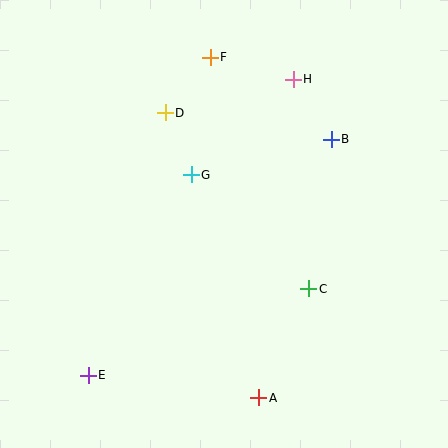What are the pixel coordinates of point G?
Point G is at (191, 175).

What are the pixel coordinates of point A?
Point A is at (259, 398).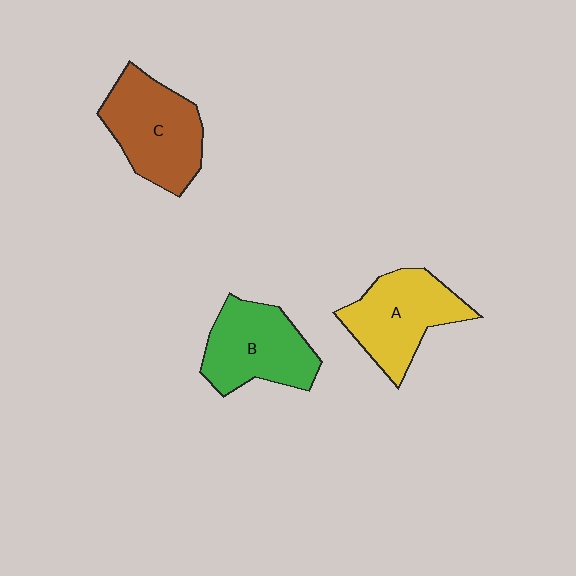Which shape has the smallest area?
Shape B (green).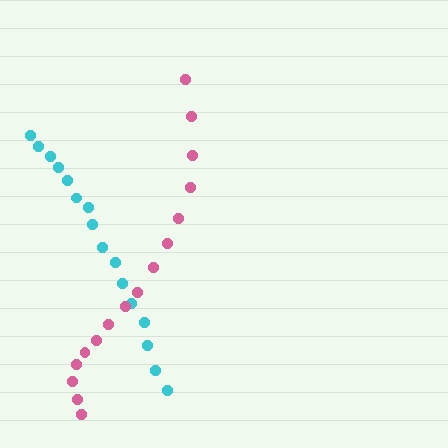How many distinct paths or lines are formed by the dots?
There are 2 distinct paths.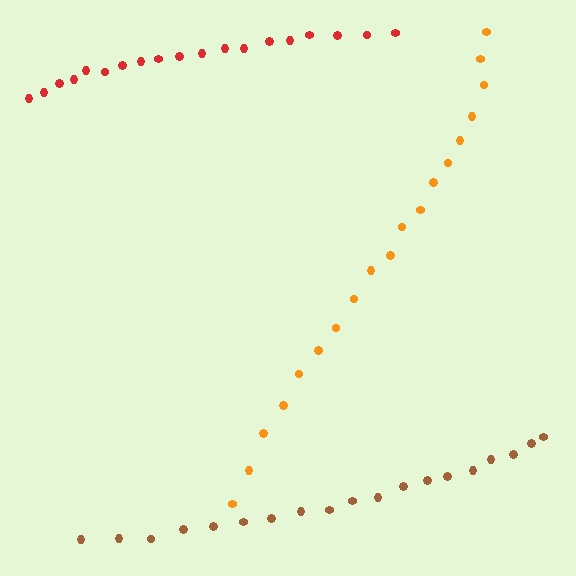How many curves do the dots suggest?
There are 3 distinct paths.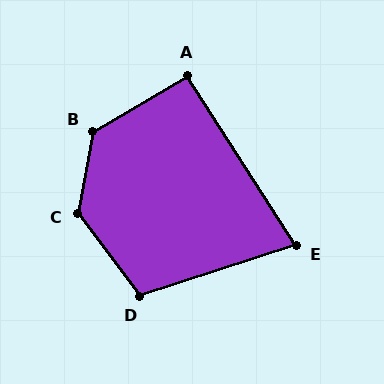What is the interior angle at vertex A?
Approximately 92 degrees (approximately right).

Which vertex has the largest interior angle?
C, at approximately 133 degrees.